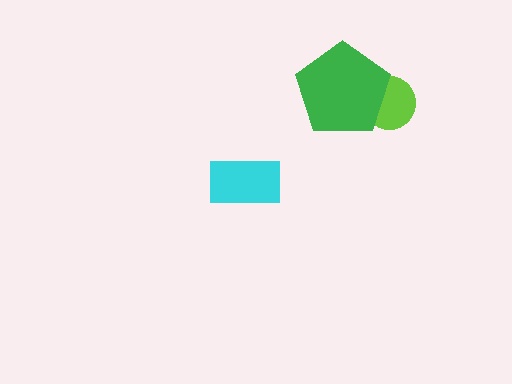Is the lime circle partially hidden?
Yes, it is partially covered by another shape.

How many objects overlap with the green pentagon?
1 object overlaps with the green pentagon.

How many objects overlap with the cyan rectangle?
0 objects overlap with the cyan rectangle.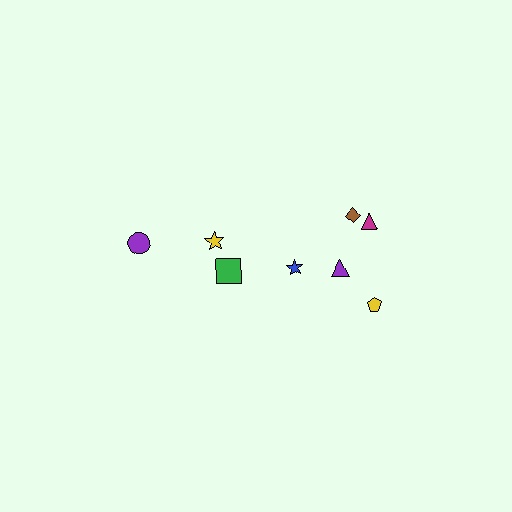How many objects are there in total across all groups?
There are 8 objects.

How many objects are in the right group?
There are 5 objects.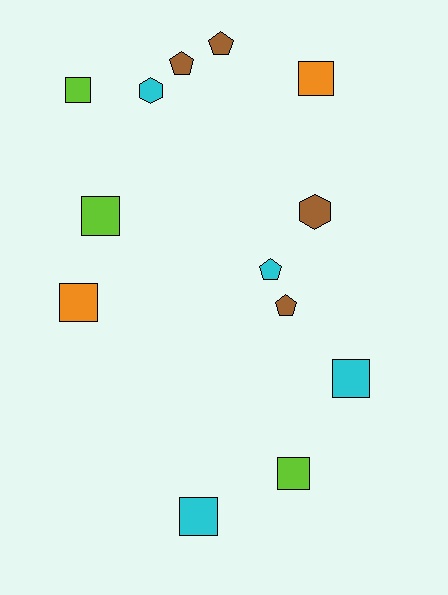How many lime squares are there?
There are 3 lime squares.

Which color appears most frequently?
Cyan, with 4 objects.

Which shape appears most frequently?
Square, with 7 objects.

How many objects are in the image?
There are 13 objects.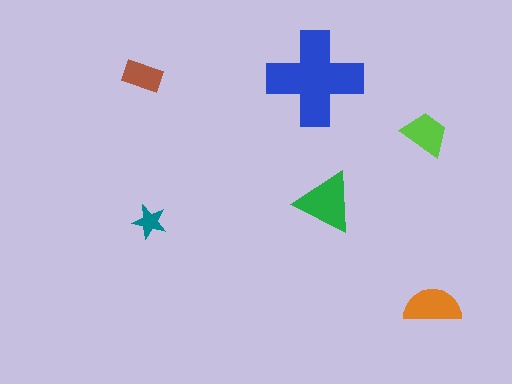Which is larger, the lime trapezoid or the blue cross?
The blue cross.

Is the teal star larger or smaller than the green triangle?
Smaller.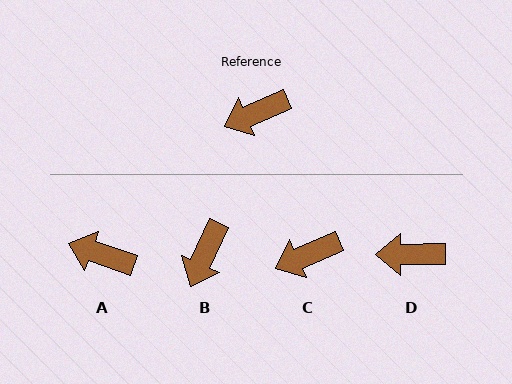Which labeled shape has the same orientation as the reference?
C.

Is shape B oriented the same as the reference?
No, it is off by about 42 degrees.